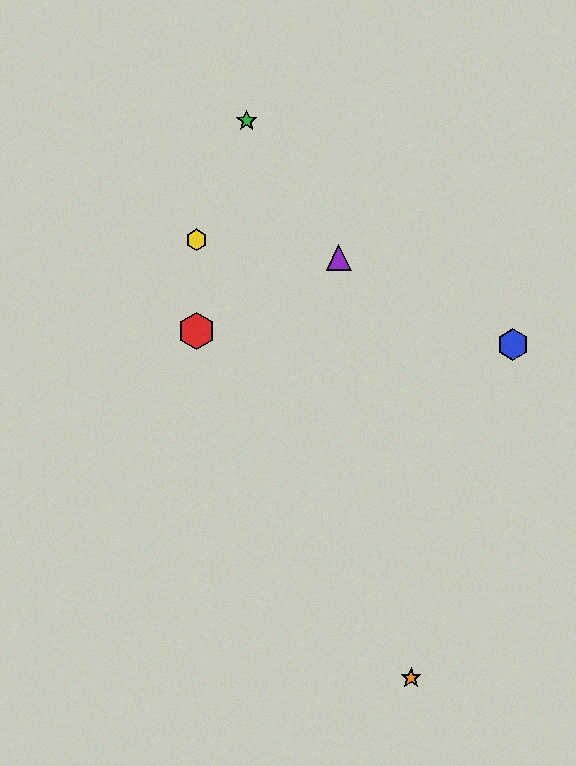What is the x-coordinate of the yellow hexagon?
The yellow hexagon is at x≈197.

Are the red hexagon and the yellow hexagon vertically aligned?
Yes, both are at x≈197.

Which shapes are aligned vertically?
The red hexagon, the yellow hexagon are aligned vertically.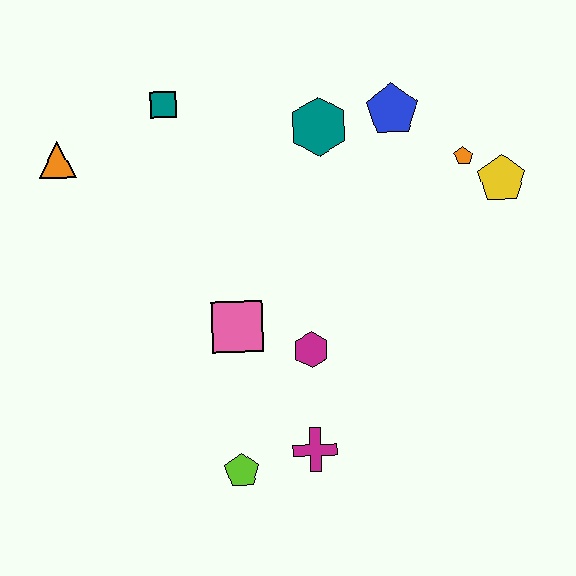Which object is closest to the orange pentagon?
The yellow pentagon is closest to the orange pentagon.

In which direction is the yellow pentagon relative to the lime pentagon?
The yellow pentagon is above the lime pentagon.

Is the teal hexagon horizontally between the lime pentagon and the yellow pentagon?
Yes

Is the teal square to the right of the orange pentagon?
No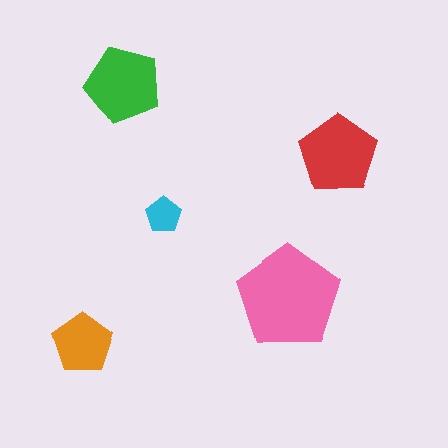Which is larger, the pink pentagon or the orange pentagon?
The pink one.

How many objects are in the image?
There are 5 objects in the image.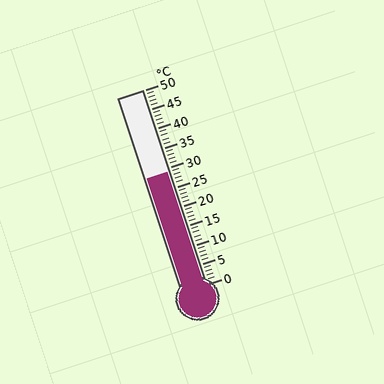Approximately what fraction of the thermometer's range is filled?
The thermometer is filled to approximately 60% of its range.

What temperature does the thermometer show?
The thermometer shows approximately 29°C.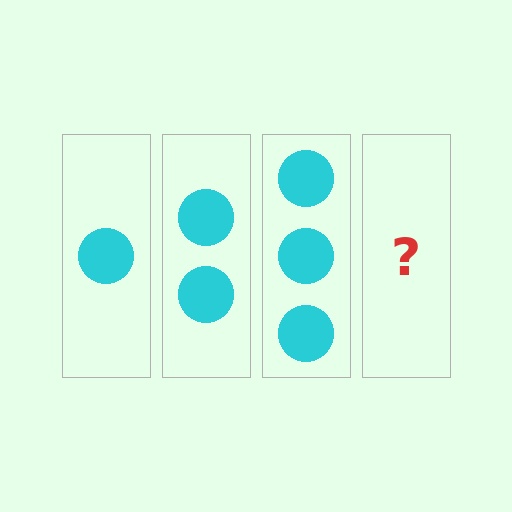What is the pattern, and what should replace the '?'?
The pattern is that each step adds one more circle. The '?' should be 4 circles.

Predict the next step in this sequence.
The next step is 4 circles.